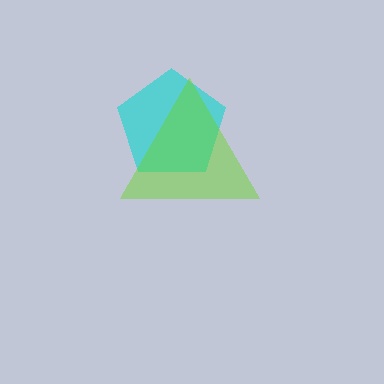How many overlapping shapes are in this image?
There are 2 overlapping shapes in the image.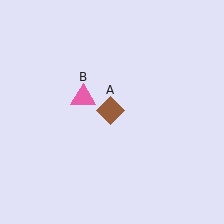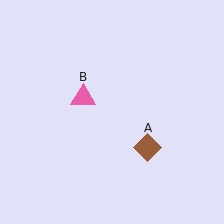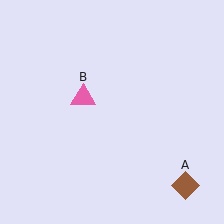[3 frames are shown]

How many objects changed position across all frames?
1 object changed position: brown diamond (object A).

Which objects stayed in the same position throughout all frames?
Pink triangle (object B) remained stationary.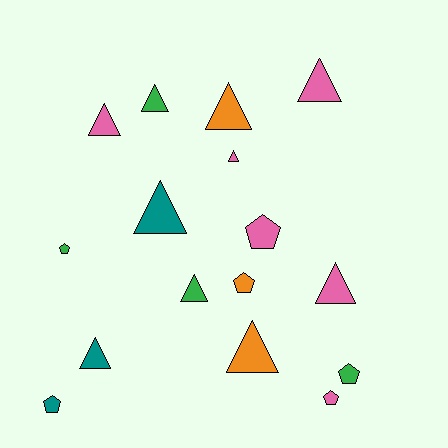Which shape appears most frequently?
Triangle, with 10 objects.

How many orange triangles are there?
There are 2 orange triangles.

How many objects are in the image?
There are 16 objects.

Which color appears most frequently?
Pink, with 6 objects.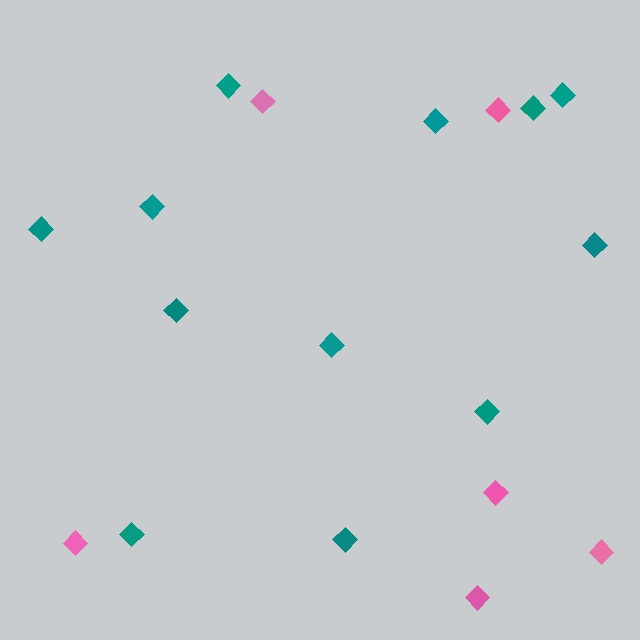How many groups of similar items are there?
There are 2 groups: one group of teal diamonds (12) and one group of pink diamonds (6).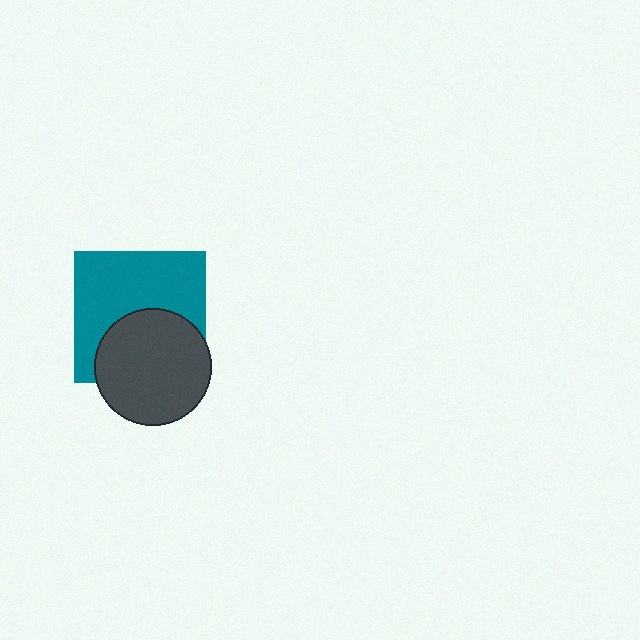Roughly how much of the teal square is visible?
About half of it is visible (roughly 59%).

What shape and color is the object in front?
The object in front is a dark gray circle.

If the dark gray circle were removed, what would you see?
You would see the complete teal square.